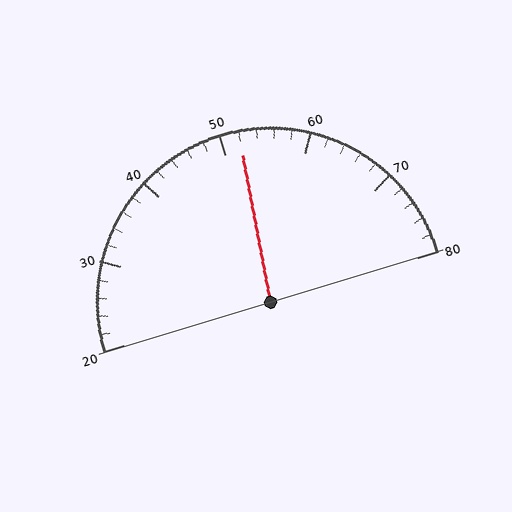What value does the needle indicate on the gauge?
The needle indicates approximately 52.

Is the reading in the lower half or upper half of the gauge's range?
The reading is in the upper half of the range (20 to 80).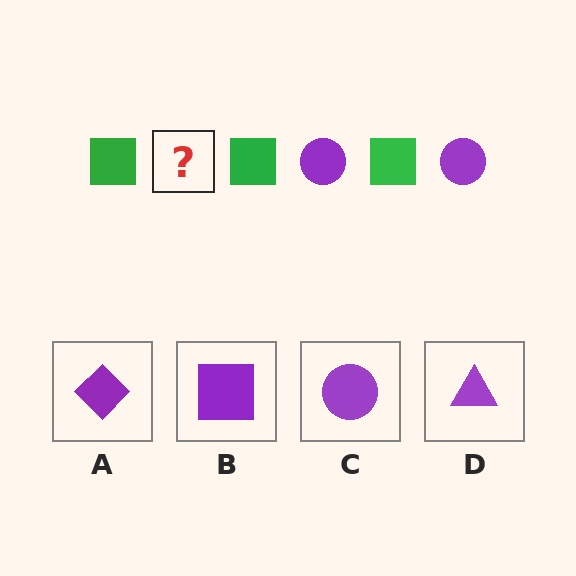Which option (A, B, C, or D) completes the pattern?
C.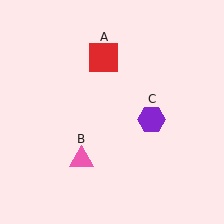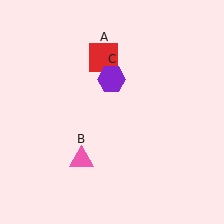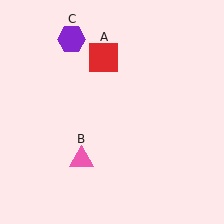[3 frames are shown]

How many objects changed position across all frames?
1 object changed position: purple hexagon (object C).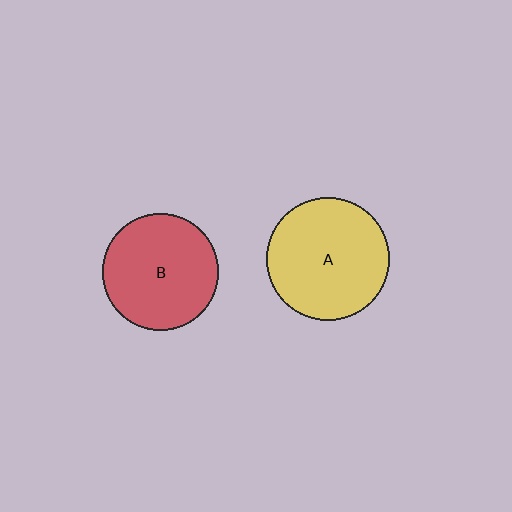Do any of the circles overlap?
No, none of the circles overlap.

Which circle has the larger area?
Circle A (yellow).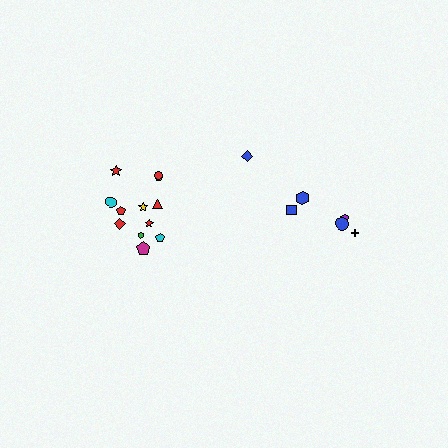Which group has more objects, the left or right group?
The left group.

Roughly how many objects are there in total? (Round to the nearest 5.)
Roughly 20 objects in total.